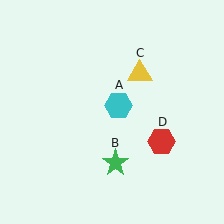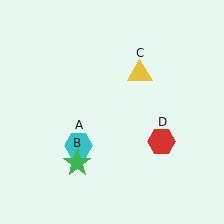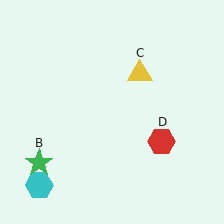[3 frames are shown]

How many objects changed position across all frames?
2 objects changed position: cyan hexagon (object A), green star (object B).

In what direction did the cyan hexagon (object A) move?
The cyan hexagon (object A) moved down and to the left.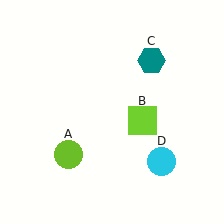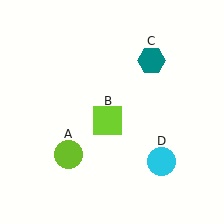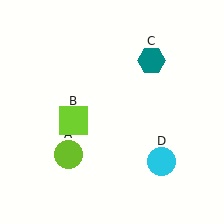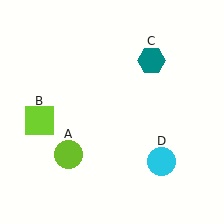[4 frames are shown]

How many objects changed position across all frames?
1 object changed position: lime square (object B).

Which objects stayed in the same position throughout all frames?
Lime circle (object A) and teal hexagon (object C) and cyan circle (object D) remained stationary.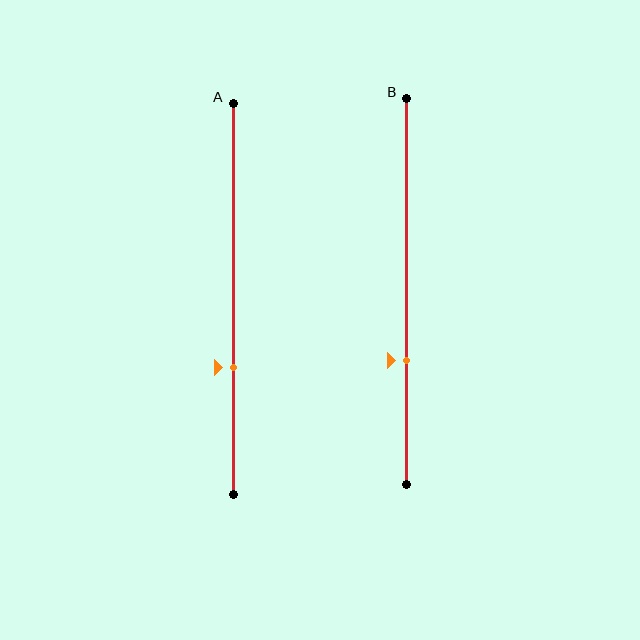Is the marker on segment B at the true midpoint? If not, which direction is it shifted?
No, the marker on segment B is shifted downward by about 18% of the segment length.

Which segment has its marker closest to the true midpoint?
Segment A has its marker closest to the true midpoint.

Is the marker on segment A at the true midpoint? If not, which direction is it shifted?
No, the marker on segment A is shifted downward by about 18% of the segment length.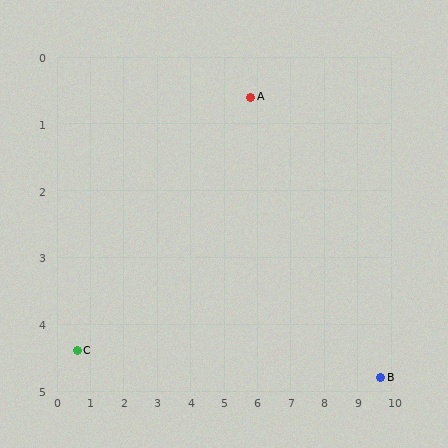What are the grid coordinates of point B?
Point B is at approximately (9.7, 4.8).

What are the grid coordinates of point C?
Point C is at approximately (0.6, 4.4).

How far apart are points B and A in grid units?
Points B and A are about 5.7 grid units apart.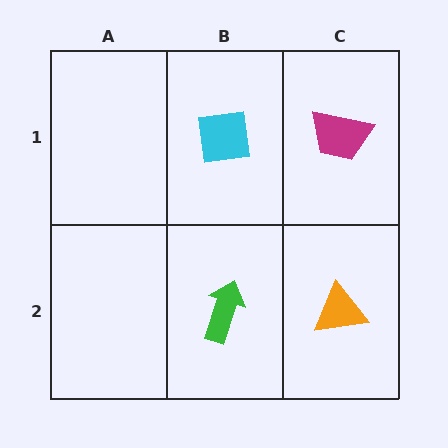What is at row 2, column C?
An orange triangle.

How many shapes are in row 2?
2 shapes.